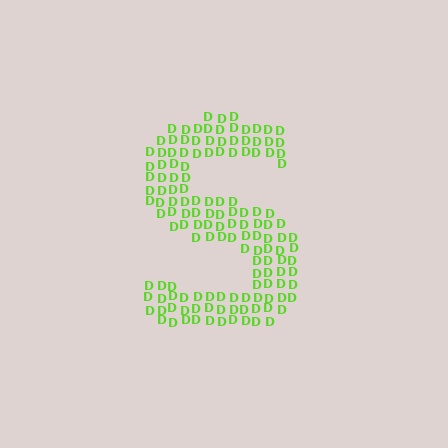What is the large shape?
The large shape is the letter S.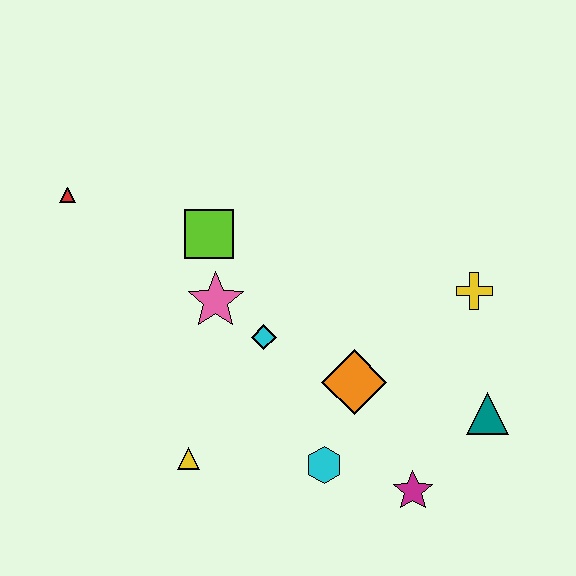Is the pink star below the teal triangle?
No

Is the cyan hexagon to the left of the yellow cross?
Yes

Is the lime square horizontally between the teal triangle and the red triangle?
Yes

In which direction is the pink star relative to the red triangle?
The pink star is to the right of the red triangle.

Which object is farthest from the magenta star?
The red triangle is farthest from the magenta star.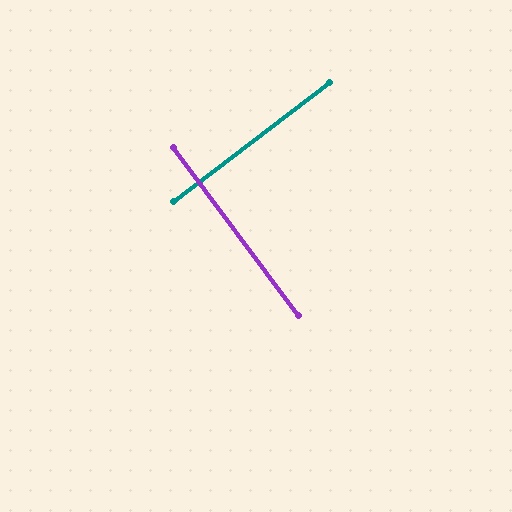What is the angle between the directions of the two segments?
Approximately 89 degrees.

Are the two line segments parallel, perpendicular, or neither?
Perpendicular — they meet at approximately 89°.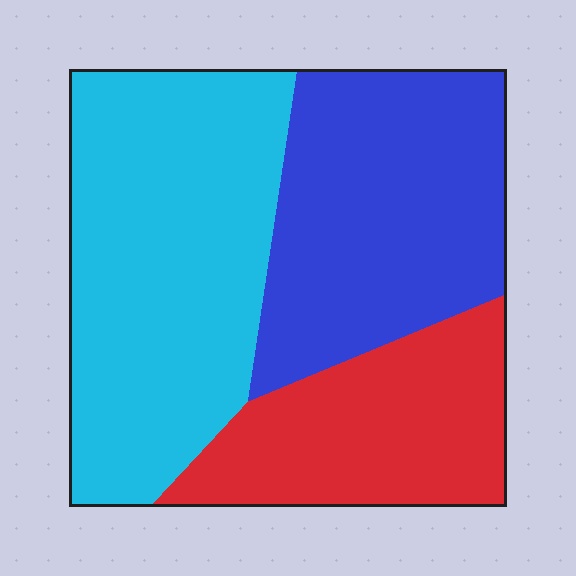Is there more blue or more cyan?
Cyan.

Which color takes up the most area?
Cyan, at roughly 40%.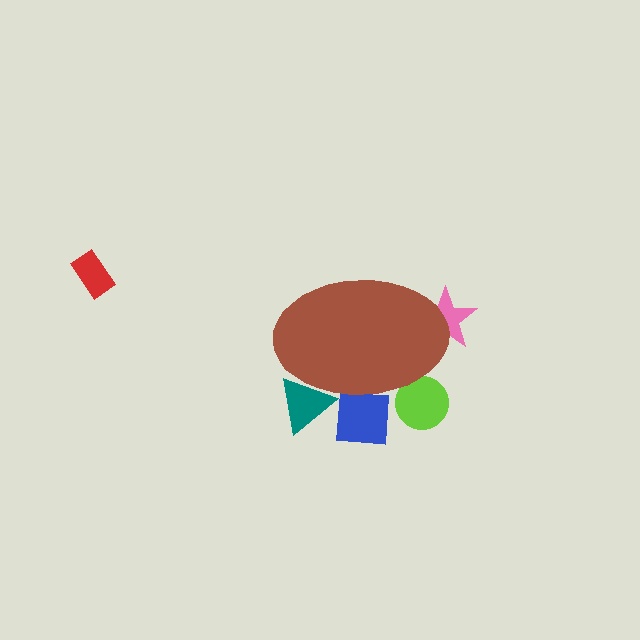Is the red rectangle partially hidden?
No, the red rectangle is fully visible.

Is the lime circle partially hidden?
Yes, the lime circle is partially hidden behind the brown ellipse.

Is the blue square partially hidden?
Yes, the blue square is partially hidden behind the brown ellipse.